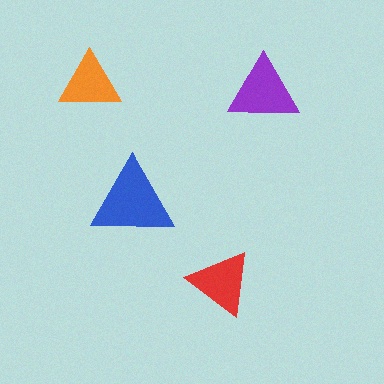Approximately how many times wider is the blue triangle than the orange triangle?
About 1.5 times wider.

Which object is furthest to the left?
The orange triangle is leftmost.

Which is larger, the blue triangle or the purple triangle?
The blue one.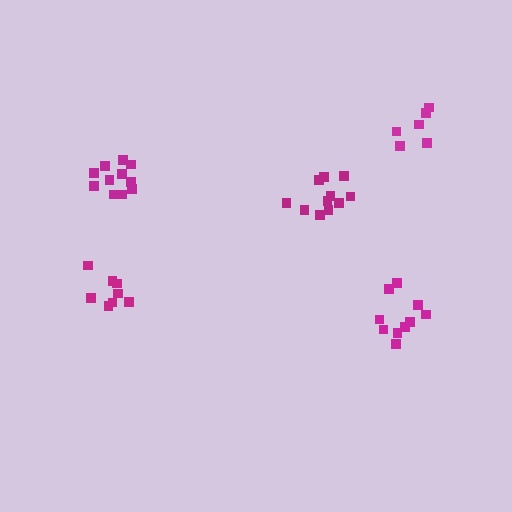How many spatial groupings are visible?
There are 5 spatial groupings.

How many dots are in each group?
Group 1: 8 dots, Group 2: 11 dots, Group 3: 10 dots, Group 4: 6 dots, Group 5: 11 dots (46 total).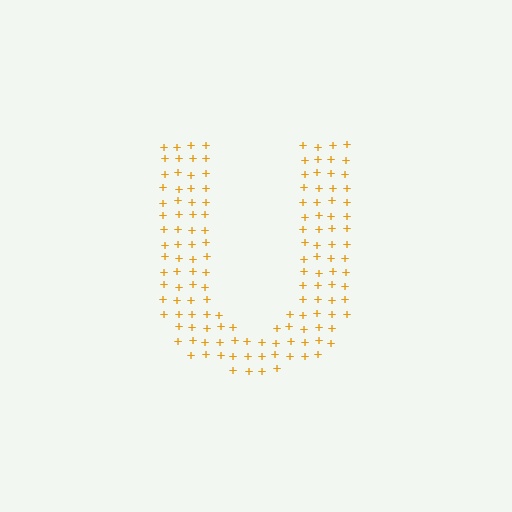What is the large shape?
The large shape is the letter U.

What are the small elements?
The small elements are plus signs.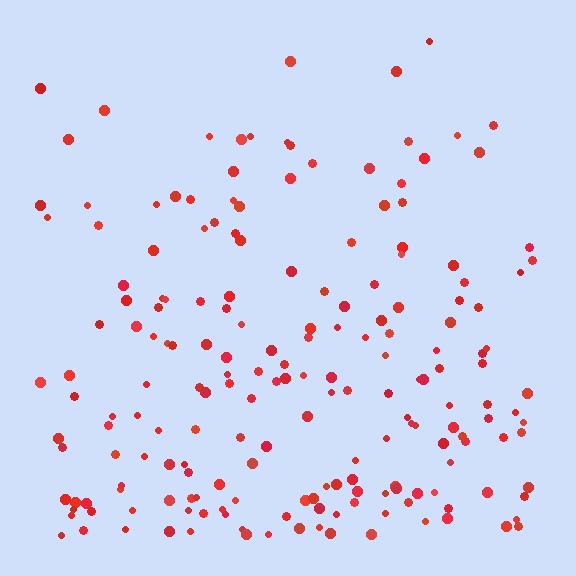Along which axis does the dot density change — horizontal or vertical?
Vertical.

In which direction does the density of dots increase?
From top to bottom, with the bottom side densest.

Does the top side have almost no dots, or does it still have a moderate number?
Still a moderate number, just noticeably fewer than the bottom.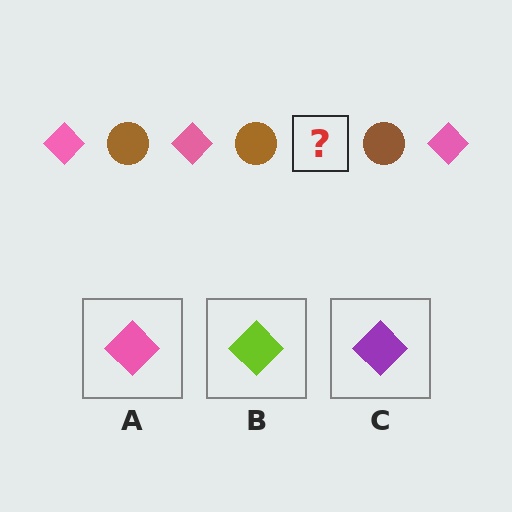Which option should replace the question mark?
Option A.